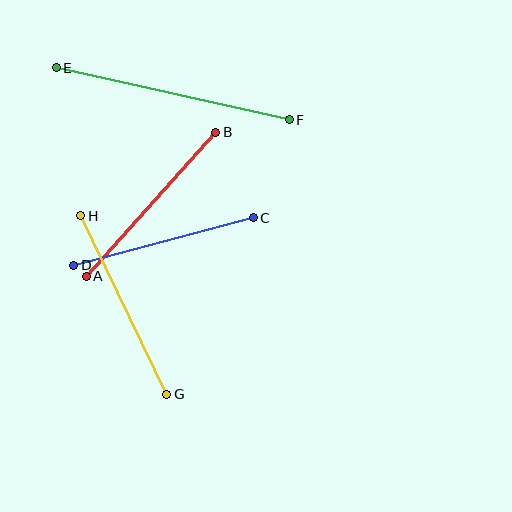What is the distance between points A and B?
The distance is approximately 194 pixels.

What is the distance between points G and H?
The distance is approximately 198 pixels.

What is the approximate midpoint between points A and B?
The midpoint is at approximately (151, 204) pixels.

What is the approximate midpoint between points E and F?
The midpoint is at approximately (173, 94) pixels.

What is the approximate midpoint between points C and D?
The midpoint is at approximately (163, 241) pixels.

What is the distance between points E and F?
The distance is approximately 239 pixels.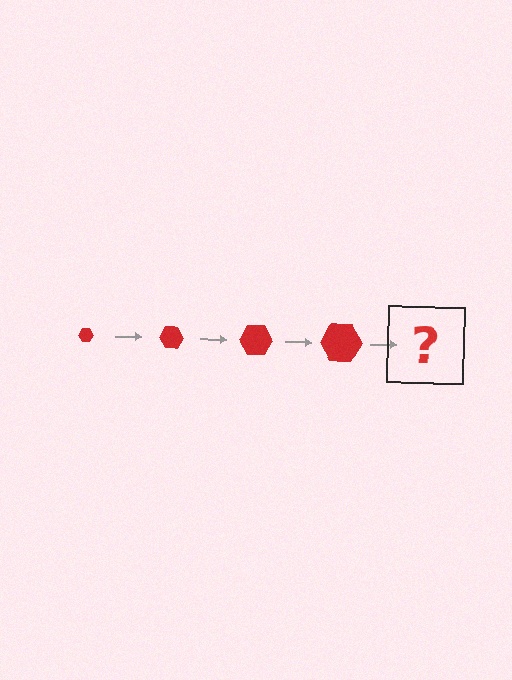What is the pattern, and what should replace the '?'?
The pattern is that the hexagon gets progressively larger each step. The '?' should be a red hexagon, larger than the previous one.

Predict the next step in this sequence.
The next step is a red hexagon, larger than the previous one.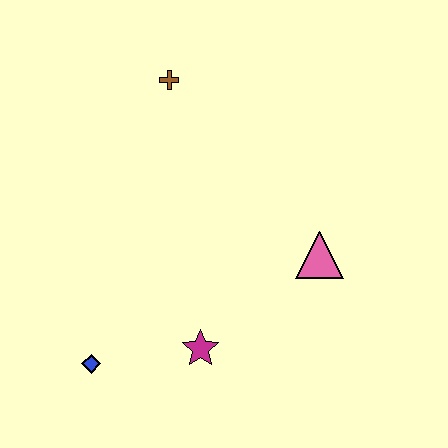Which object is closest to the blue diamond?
The magenta star is closest to the blue diamond.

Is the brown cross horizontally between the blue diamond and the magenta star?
Yes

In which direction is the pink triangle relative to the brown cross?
The pink triangle is below the brown cross.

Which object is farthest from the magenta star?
The brown cross is farthest from the magenta star.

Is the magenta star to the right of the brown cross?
Yes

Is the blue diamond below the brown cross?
Yes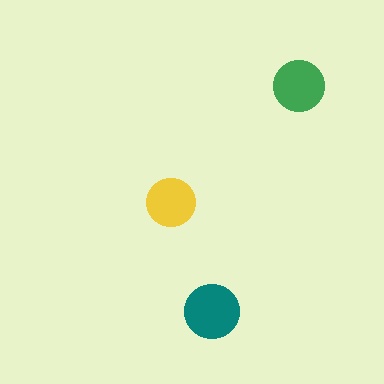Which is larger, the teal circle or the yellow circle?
The teal one.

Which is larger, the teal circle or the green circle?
The teal one.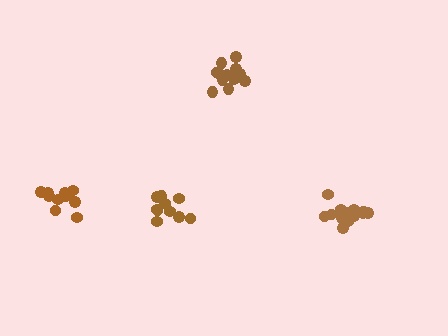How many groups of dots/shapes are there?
There are 4 groups.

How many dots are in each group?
Group 1: 11 dots, Group 2: 10 dots, Group 3: 14 dots, Group 4: 16 dots (51 total).